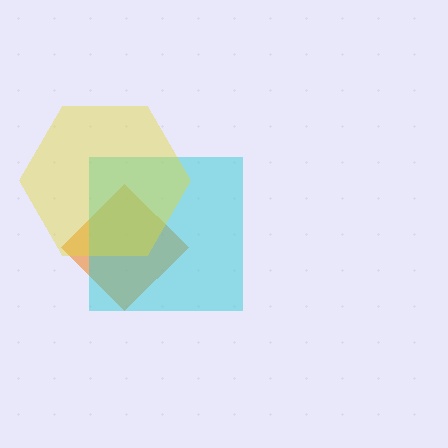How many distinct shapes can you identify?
There are 3 distinct shapes: an orange diamond, a cyan square, a yellow hexagon.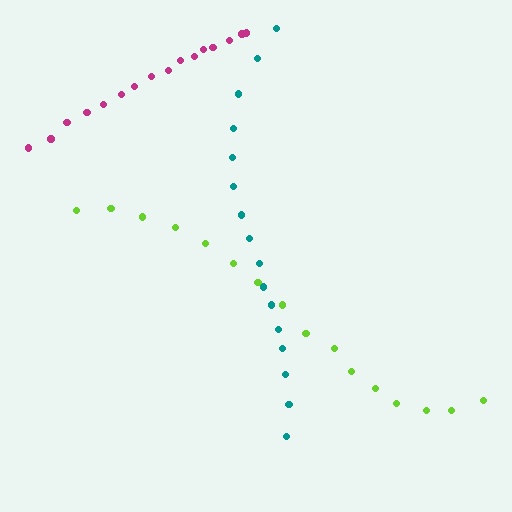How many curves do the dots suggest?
There are 3 distinct paths.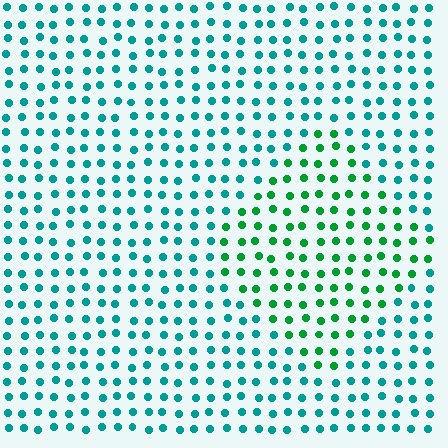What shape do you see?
I see a diamond.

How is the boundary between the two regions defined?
The boundary is defined purely by a slight shift in hue (about 38 degrees). Spacing, size, and orientation are identical on both sides.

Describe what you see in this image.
The image is filled with small teal elements in a uniform arrangement. A diamond-shaped region is visible where the elements are tinted to a slightly different hue, forming a subtle color boundary.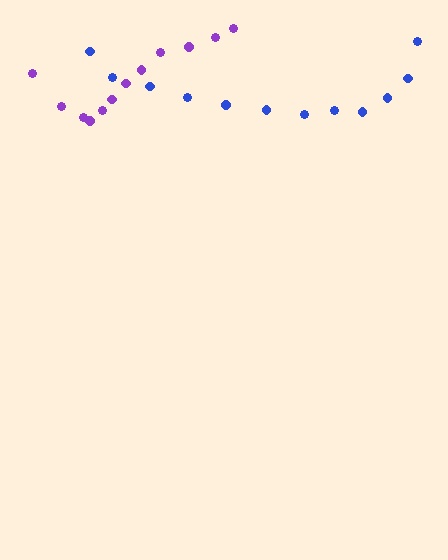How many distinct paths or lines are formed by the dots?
There are 2 distinct paths.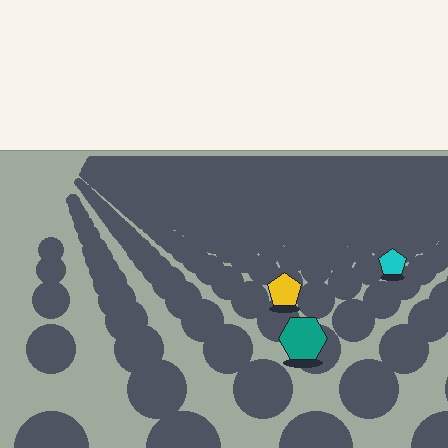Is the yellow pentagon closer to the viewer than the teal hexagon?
No. The teal hexagon is closer — you can tell from the texture gradient: the ground texture is coarser near it.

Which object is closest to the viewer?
The teal hexagon is closest. The texture marks near it are larger and more spread out.